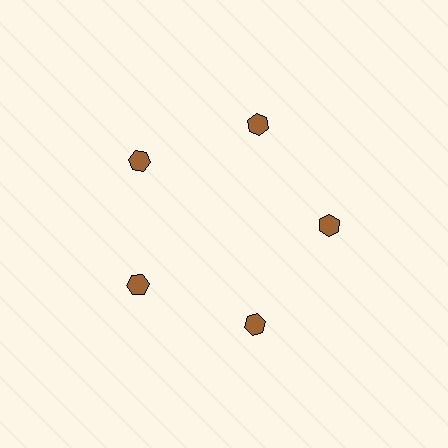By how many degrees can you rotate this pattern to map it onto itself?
The pattern maps onto itself every 72 degrees of rotation.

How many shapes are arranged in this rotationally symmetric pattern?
There are 5 shapes, arranged in 5 groups of 1.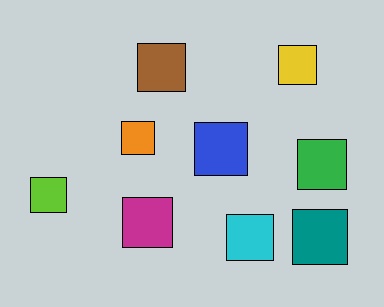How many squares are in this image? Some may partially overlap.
There are 9 squares.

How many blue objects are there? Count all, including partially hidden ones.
There is 1 blue object.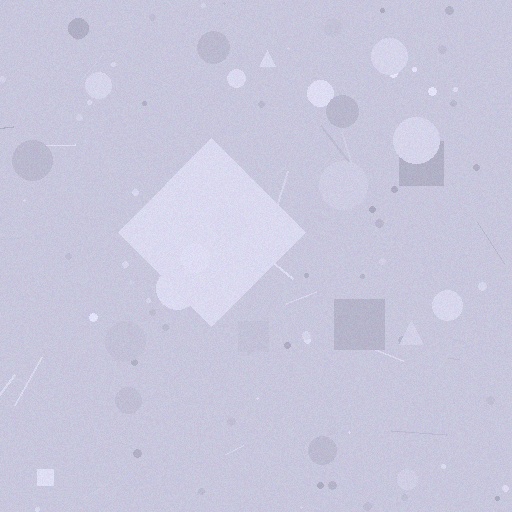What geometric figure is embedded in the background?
A diamond is embedded in the background.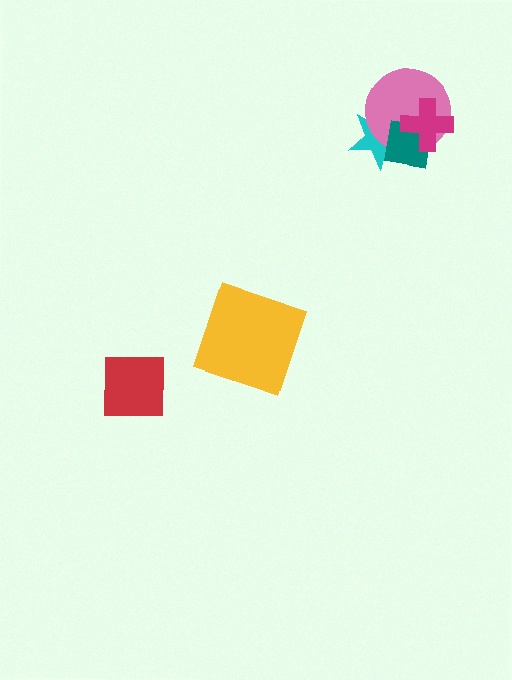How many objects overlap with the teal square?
3 objects overlap with the teal square.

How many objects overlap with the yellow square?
0 objects overlap with the yellow square.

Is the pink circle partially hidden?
Yes, it is partially covered by another shape.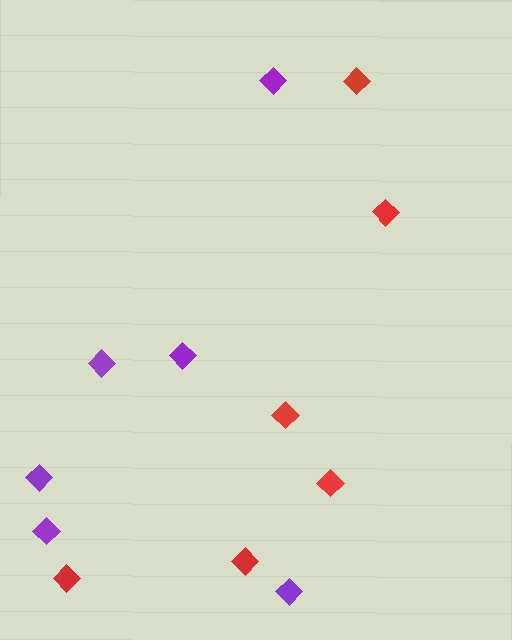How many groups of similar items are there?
There are 2 groups: one group of red diamonds (6) and one group of purple diamonds (6).